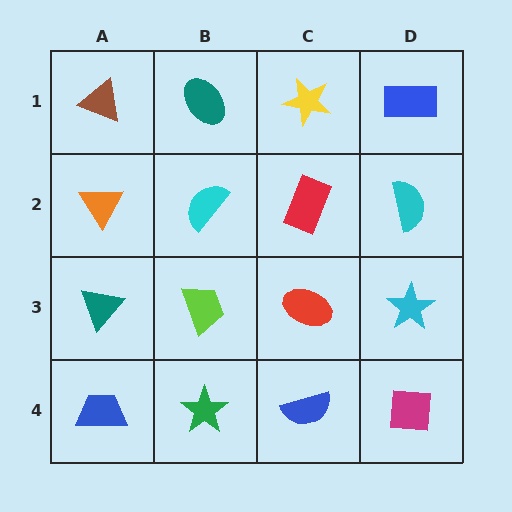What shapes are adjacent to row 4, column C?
A red ellipse (row 3, column C), a green star (row 4, column B), a magenta square (row 4, column D).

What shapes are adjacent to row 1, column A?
An orange triangle (row 2, column A), a teal ellipse (row 1, column B).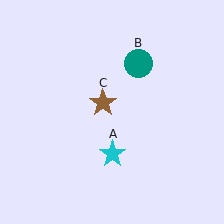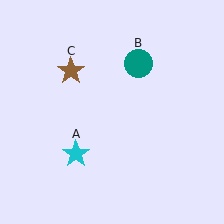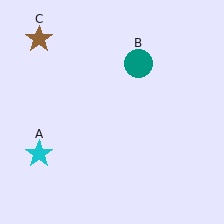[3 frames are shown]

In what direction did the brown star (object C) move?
The brown star (object C) moved up and to the left.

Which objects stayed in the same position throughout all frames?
Teal circle (object B) remained stationary.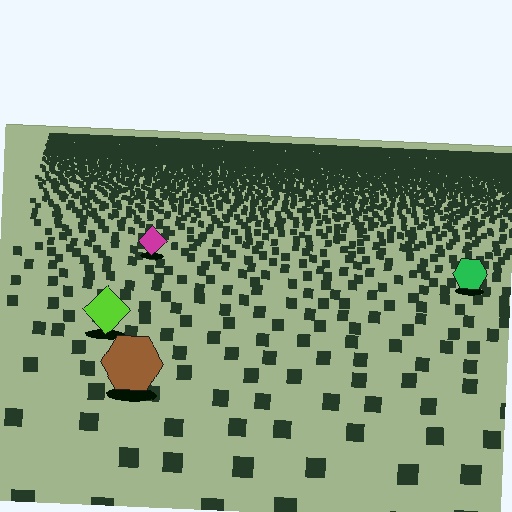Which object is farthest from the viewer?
The magenta diamond is farthest from the viewer. It appears smaller and the ground texture around it is denser.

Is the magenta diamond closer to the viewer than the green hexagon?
No. The green hexagon is closer — you can tell from the texture gradient: the ground texture is coarser near it.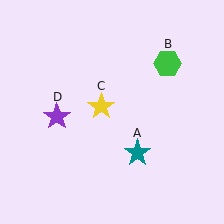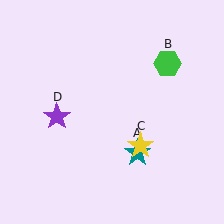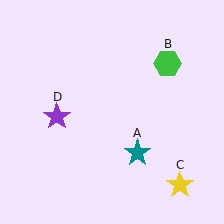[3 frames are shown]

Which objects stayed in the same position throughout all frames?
Teal star (object A) and green hexagon (object B) and purple star (object D) remained stationary.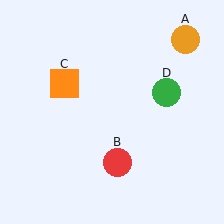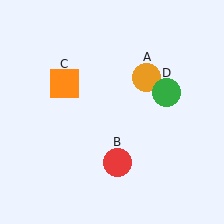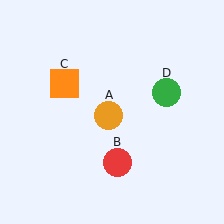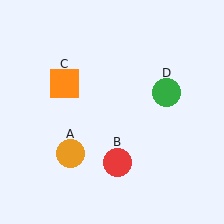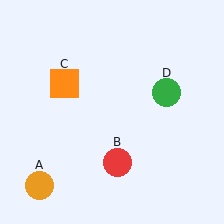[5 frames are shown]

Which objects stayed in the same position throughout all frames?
Red circle (object B) and orange square (object C) and green circle (object D) remained stationary.